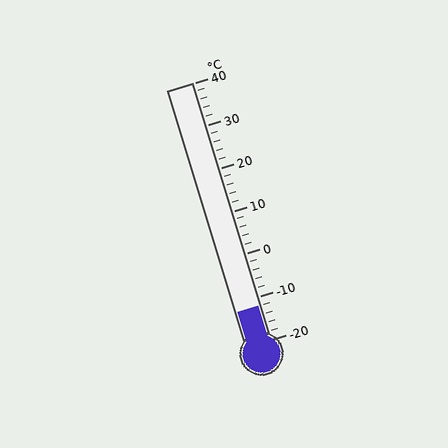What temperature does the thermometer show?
The thermometer shows approximately -12°C.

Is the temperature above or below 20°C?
The temperature is below 20°C.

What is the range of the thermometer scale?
The thermometer scale ranges from -20°C to 40°C.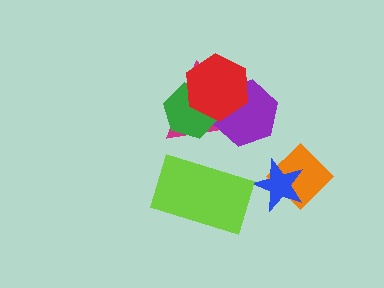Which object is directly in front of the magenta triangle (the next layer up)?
The purple hexagon is directly in front of the magenta triangle.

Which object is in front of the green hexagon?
The red hexagon is in front of the green hexagon.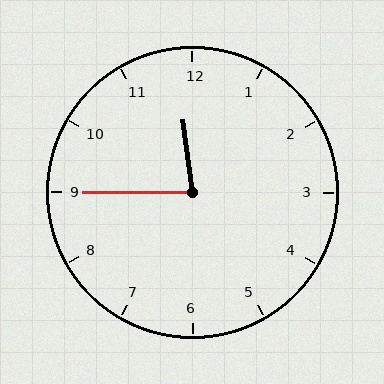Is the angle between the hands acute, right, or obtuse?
It is acute.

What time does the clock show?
11:45.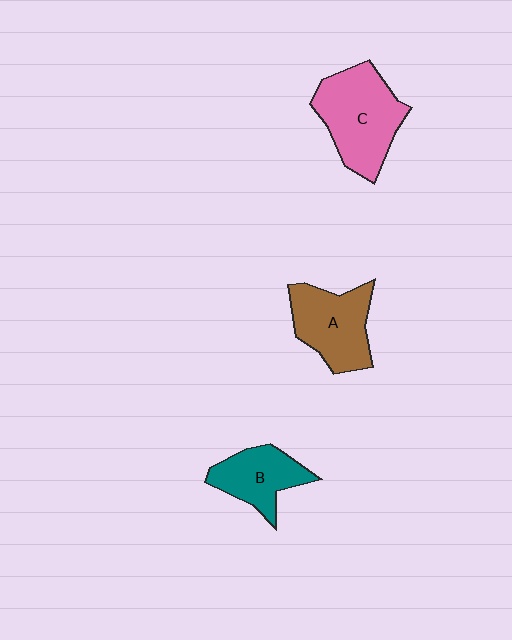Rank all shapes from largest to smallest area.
From largest to smallest: C (pink), A (brown), B (teal).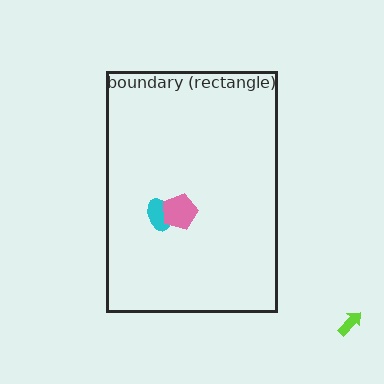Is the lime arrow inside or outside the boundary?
Outside.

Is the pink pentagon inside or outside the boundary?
Inside.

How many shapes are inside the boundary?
2 inside, 1 outside.